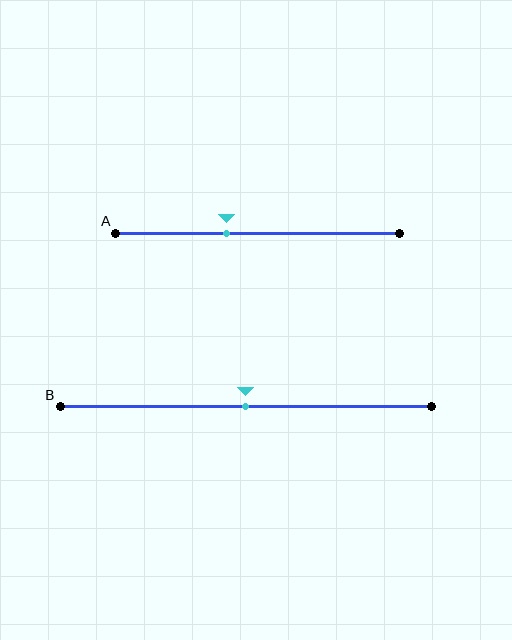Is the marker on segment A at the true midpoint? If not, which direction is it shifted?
No, the marker on segment A is shifted to the left by about 11% of the segment length.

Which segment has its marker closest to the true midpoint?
Segment B has its marker closest to the true midpoint.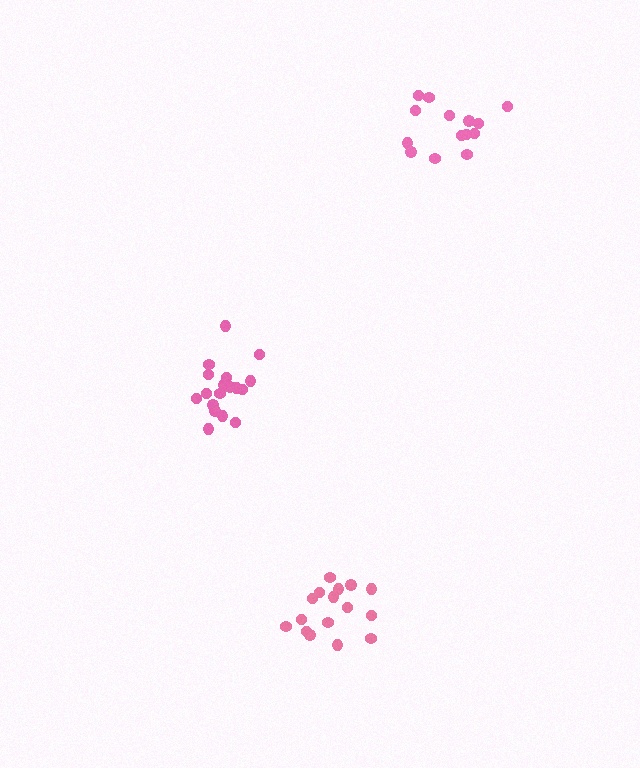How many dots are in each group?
Group 1: 16 dots, Group 2: 14 dots, Group 3: 18 dots (48 total).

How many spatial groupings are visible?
There are 3 spatial groupings.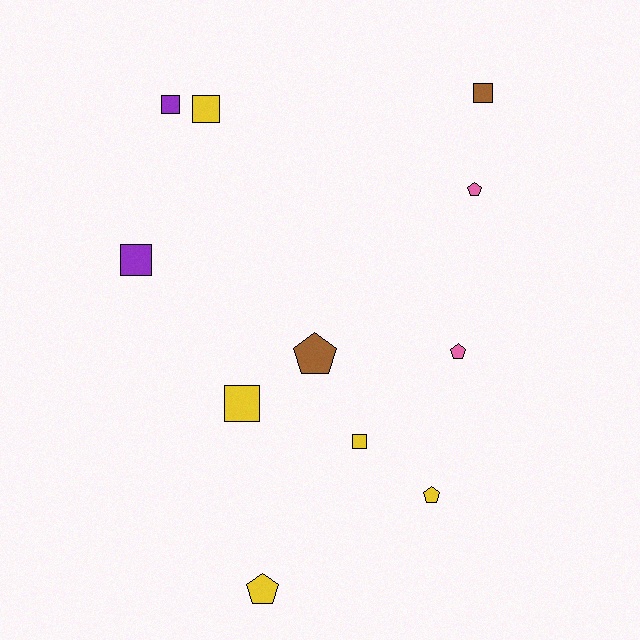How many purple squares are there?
There are 2 purple squares.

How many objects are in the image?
There are 11 objects.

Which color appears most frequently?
Yellow, with 5 objects.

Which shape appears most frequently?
Square, with 6 objects.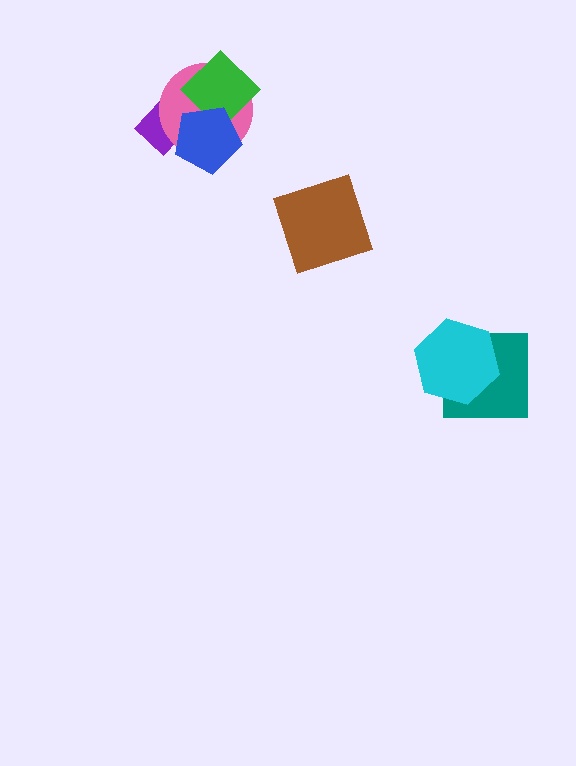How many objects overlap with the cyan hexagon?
1 object overlaps with the cyan hexagon.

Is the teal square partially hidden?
Yes, it is partially covered by another shape.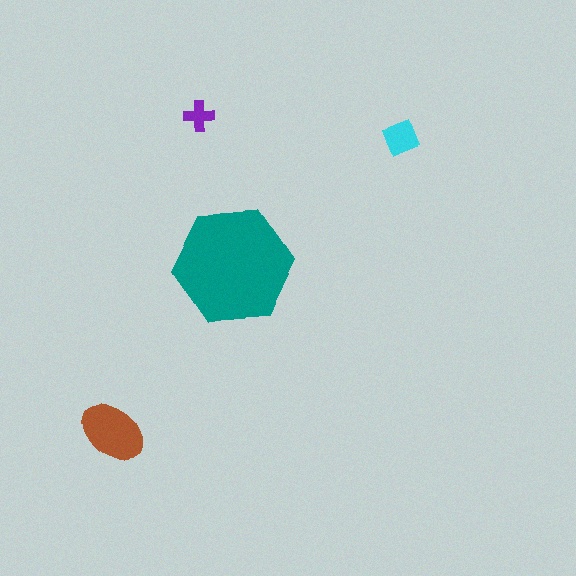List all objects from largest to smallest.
The teal hexagon, the brown ellipse, the cyan square, the purple cross.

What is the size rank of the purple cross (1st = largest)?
4th.